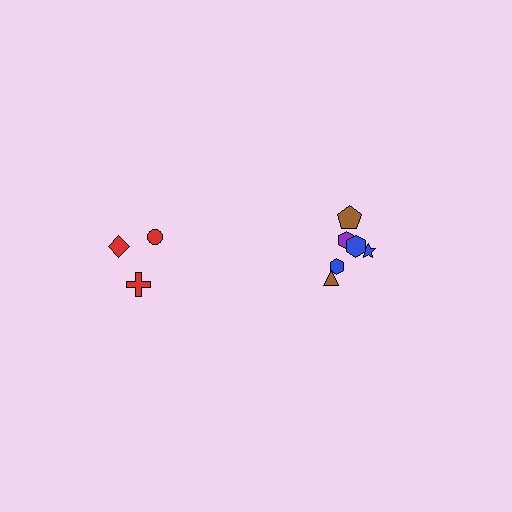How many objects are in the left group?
There are 3 objects.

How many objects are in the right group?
There are 6 objects.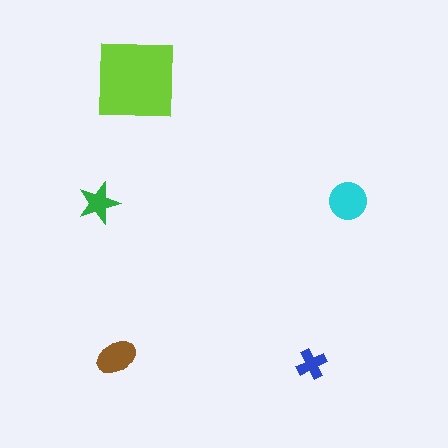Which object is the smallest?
The blue cross.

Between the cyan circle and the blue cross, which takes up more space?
The cyan circle.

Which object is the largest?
The lime square.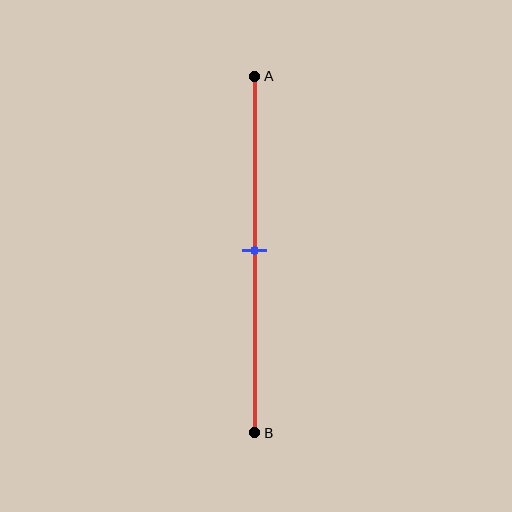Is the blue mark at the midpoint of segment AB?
Yes, the mark is approximately at the midpoint.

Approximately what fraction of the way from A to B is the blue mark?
The blue mark is approximately 50% of the way from A to B.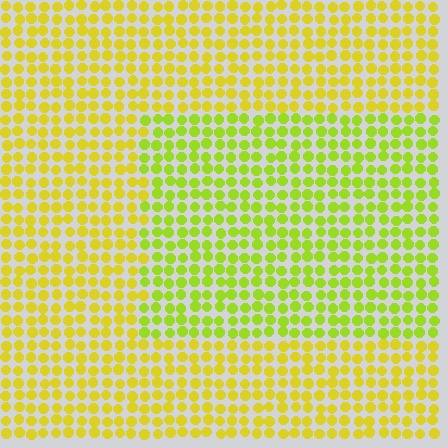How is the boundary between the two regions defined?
The boundary is defined purely by a slight shift in hue (about 26 degrees). Spacing, size, and orientation are identical on both sides.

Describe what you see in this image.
The image is filled with small yellow elements in a uniform arrangement. A rectangle-shaped region is visible where the elements are tinted to a slightly different hue, forming a subtle color boundary.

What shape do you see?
I see a rectangle.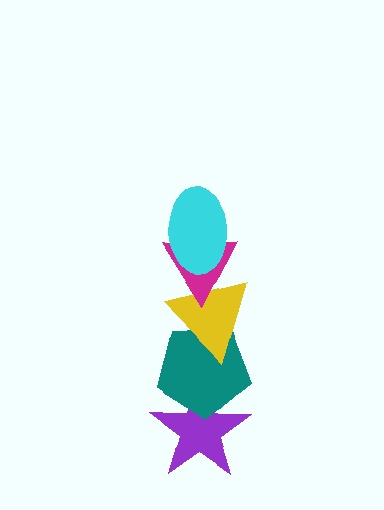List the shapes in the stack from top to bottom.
From top to bottom: the cyan ellipse, the magenta triangle, the yellow triangle, the teal pentagon, the purple star.